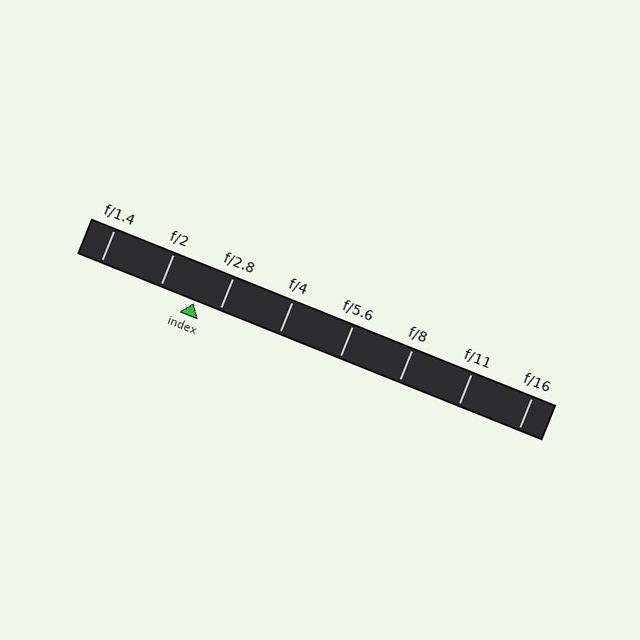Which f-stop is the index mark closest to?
The index mark is closest to f/2.8.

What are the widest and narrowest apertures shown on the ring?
The widest aperture shown is f/1.4 and the narrowest is f/16.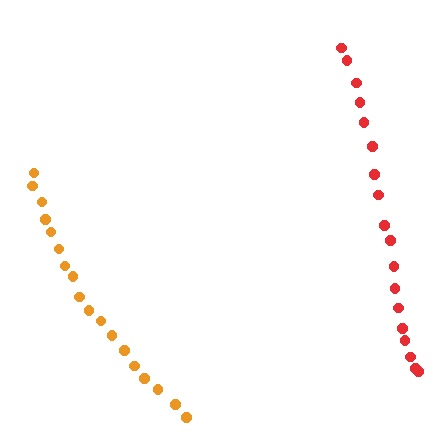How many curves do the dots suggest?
There are 2 distinct paths.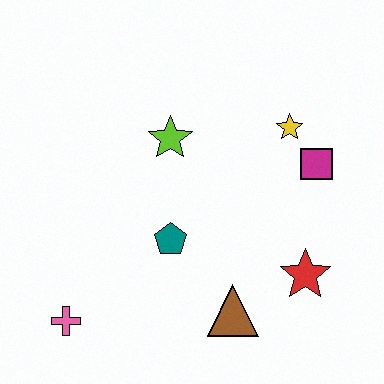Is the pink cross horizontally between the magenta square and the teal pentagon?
No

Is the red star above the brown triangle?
Yes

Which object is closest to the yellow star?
The magenta square is closest to the yellow star.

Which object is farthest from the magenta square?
The pink cross is farthest from the magenta square.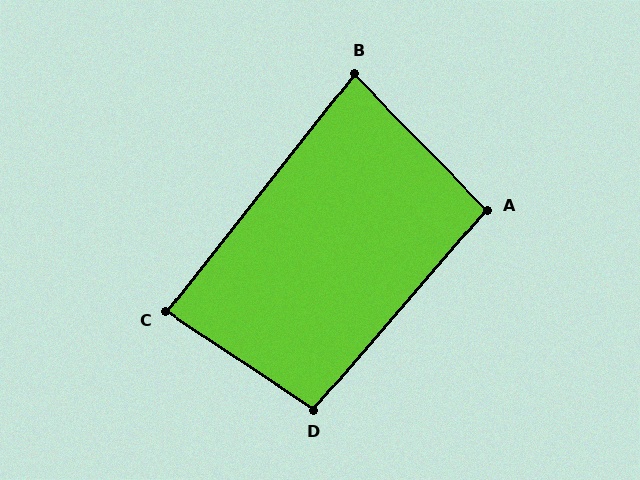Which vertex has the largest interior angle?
D, at approximately 97 degrees.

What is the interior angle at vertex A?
Approximately 95 degrees (approximately right).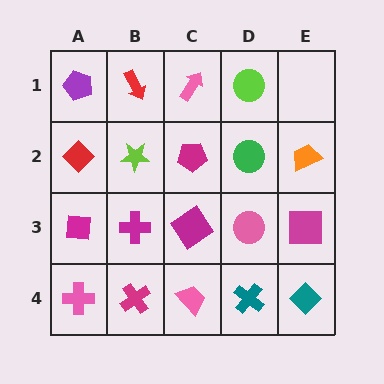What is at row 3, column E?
A magenta square.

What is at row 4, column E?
A teal diamond.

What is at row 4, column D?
A teal cross.